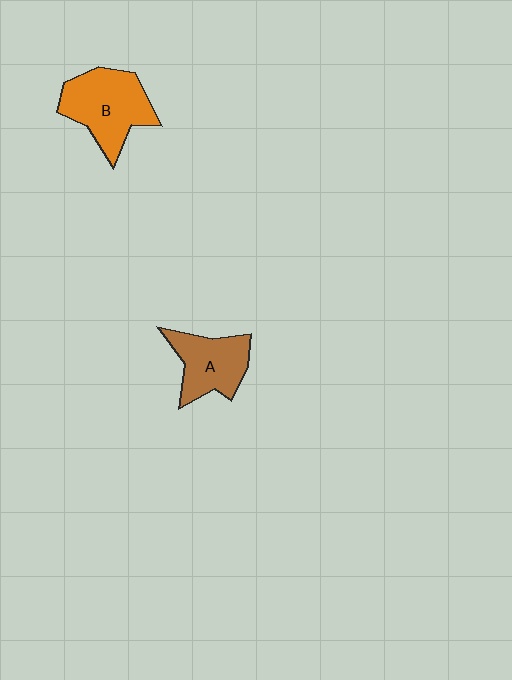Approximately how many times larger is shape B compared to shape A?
Approximately 1.3 times.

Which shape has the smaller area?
Shape A (brown).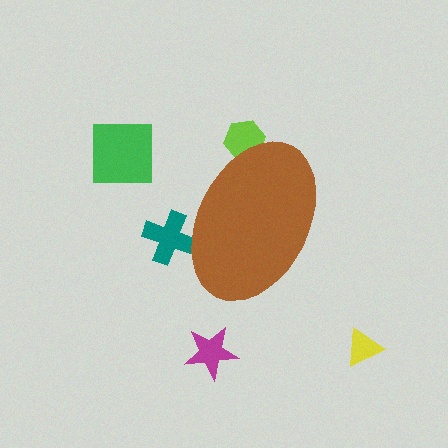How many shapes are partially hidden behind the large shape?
2 shapes are partially hidden.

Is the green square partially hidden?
No, the green square is fully visible.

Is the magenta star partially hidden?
No, the magenta star is fully visible.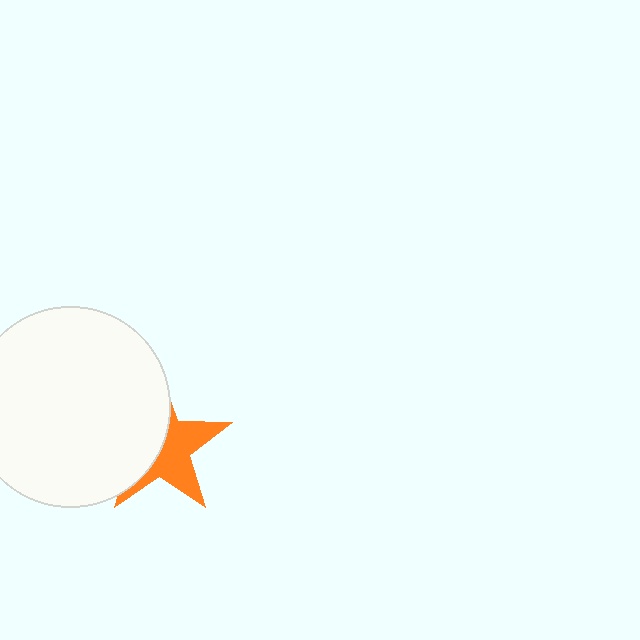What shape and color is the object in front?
The object in front is a white circle.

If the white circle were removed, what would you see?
You would see the complete orange star.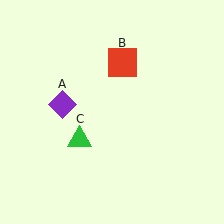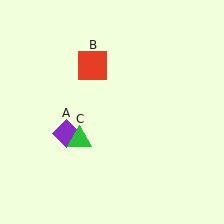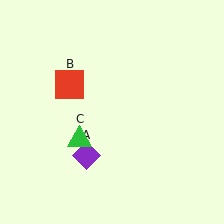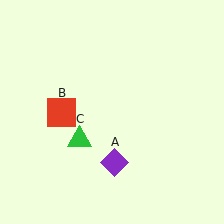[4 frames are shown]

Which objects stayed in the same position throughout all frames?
Green triangle (object C) remained stationary.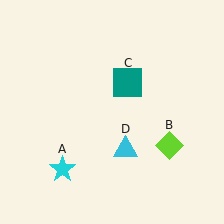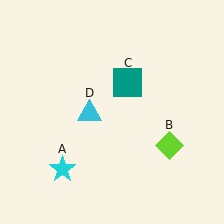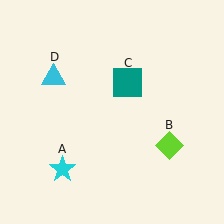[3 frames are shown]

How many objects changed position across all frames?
1 object changed position: cyan triangle (object D).